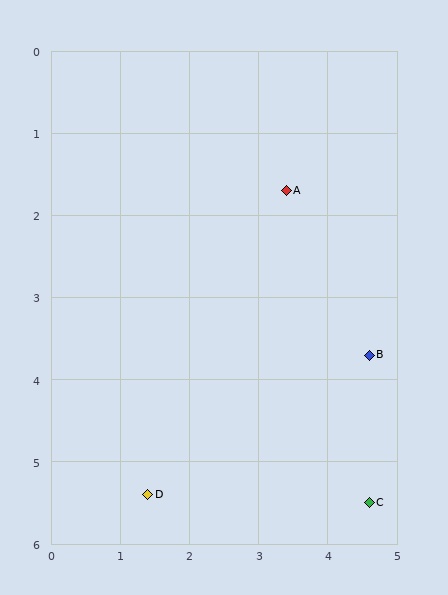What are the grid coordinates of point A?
Point A is at approximately (3.4, 1.7).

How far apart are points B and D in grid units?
Points B and D are about 3.6 grid units apart.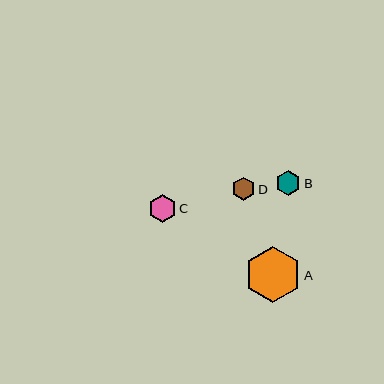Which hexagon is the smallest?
Hexagon D is the smallest with a size of approximately 23 pixels.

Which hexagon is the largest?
Hexagon A is the largest with a size of approximately 56 pixels.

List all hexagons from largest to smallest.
From largest to smallest: A, C, B, D.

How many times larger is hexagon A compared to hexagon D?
Hexagon A is approximately 2.4 times the size of hexagon D.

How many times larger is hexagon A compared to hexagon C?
Hexagon A is approximately 2.0 times the size of hexagon C.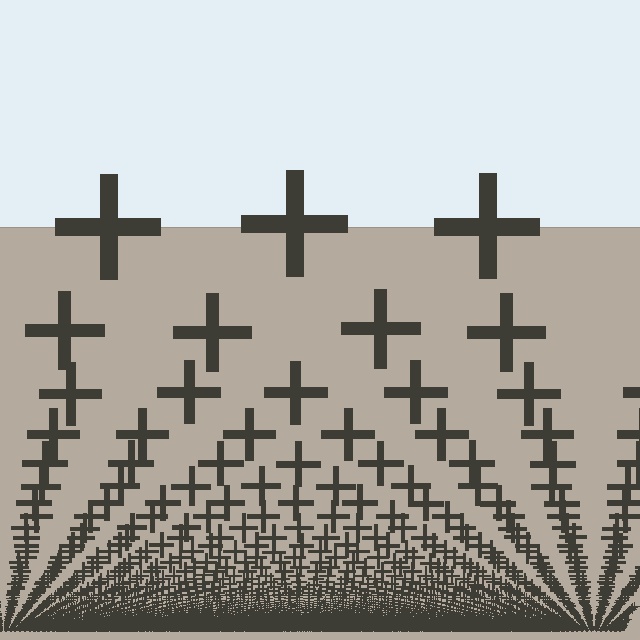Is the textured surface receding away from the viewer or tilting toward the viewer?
The surface appears to tilt toward the viewer. Texture elements get larger and sparser toward the top.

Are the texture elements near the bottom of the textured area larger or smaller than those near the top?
Smaller. The gradient is inverted — elements near the bottom are smaller and denser.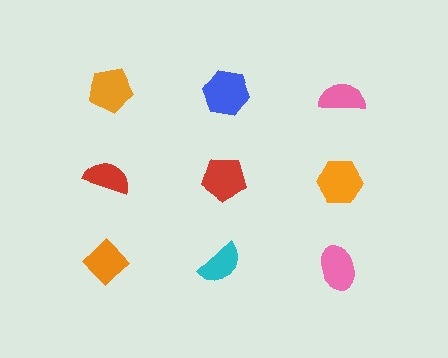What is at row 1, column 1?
An orange pentagon.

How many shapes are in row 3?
3 shapes.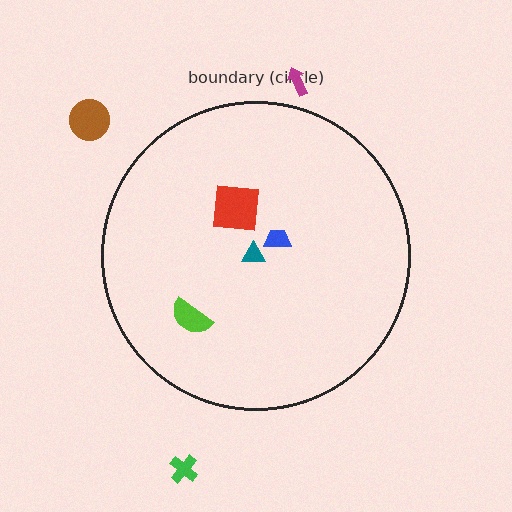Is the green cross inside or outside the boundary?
Outside.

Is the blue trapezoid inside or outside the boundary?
Inside.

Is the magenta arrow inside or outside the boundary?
Outside.